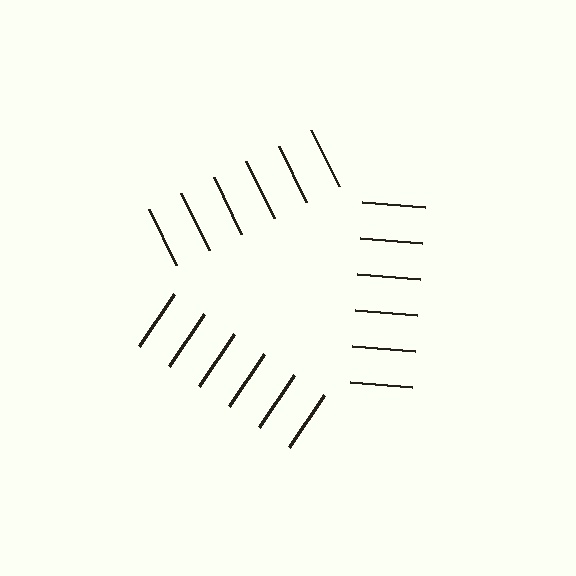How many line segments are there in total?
18 — 6 along each of the 3 edges.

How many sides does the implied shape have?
3 sides — the line-ends trace a triangle.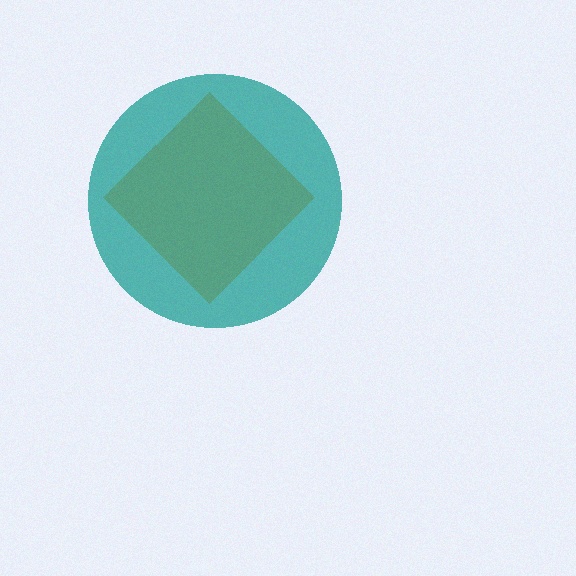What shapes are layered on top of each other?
The layered shapes are: an orange diamond, a teal circle.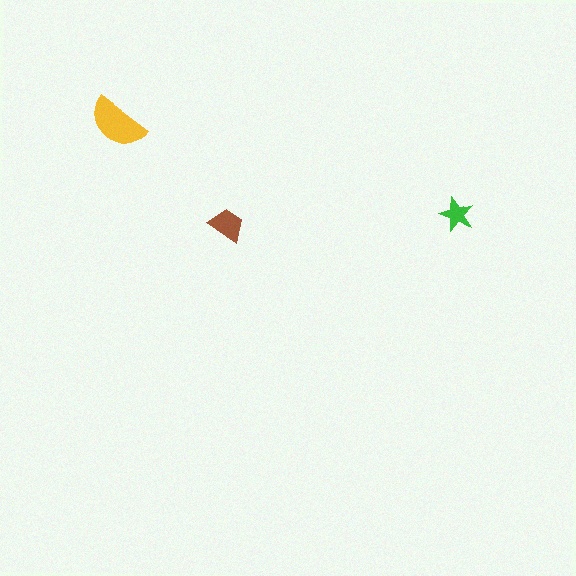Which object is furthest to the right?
The green star is rightmost.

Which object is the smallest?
The green star.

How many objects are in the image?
There are 3 objects in the image.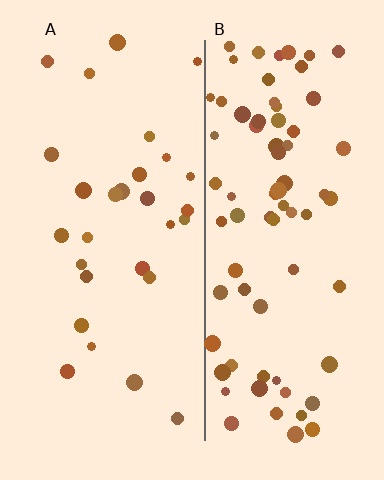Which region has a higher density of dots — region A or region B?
B (the right).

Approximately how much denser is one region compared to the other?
Approximately 2.6× — region B over region A.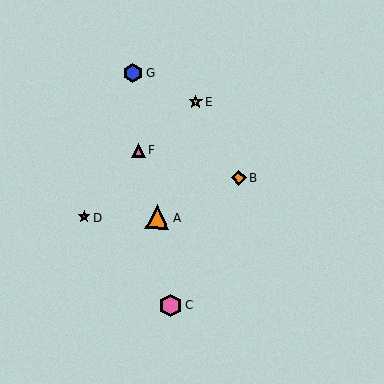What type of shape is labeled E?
Shape E is a yellow star.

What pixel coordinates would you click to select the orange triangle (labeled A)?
Click at (157, 217) to select the orange triangle A.